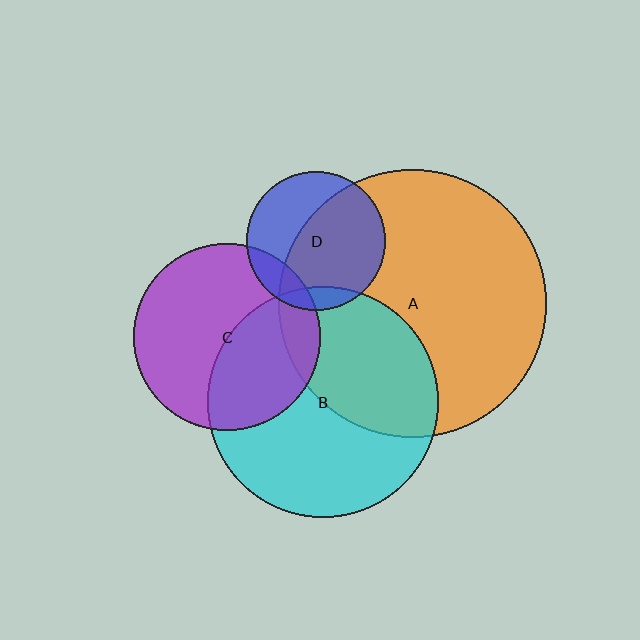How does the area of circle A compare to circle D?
Approximately 3.7 times.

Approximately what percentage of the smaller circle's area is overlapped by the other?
Approximately 60%.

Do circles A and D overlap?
Yes.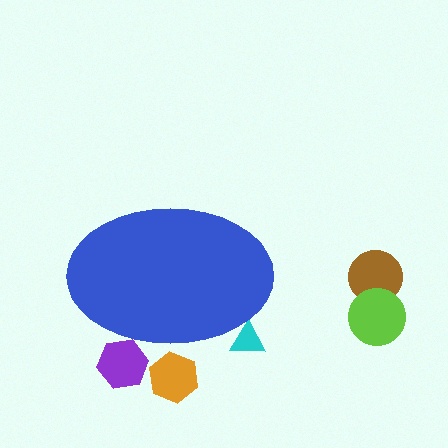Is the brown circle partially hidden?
No, the brown circle is fully visible.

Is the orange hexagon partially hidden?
Yes, the orange hexagon is partially hidden behind the blue ellipse.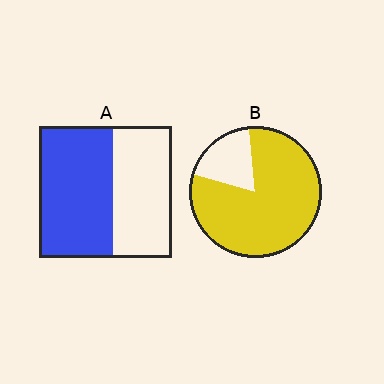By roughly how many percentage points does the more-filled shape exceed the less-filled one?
By roughly 25 percentage points (B over A).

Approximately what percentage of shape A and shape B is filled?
A is approximately 55% and B is approximately 80%.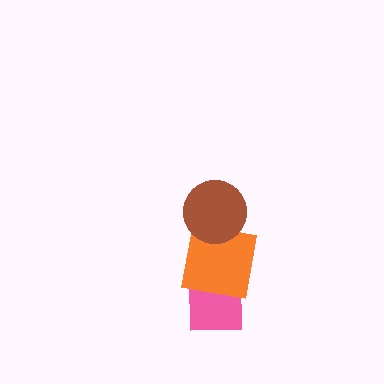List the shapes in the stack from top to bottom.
From top to bottom: the brown circle, the orange square, the pink square.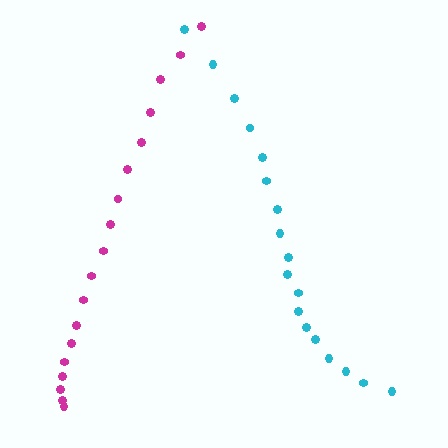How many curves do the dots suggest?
There are 2 distinct paths.